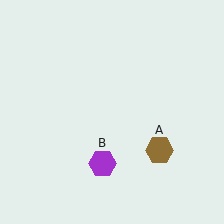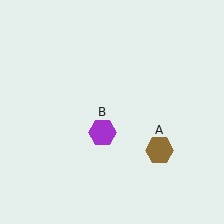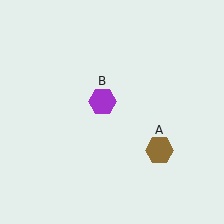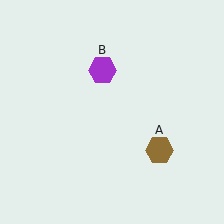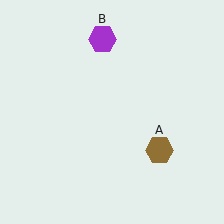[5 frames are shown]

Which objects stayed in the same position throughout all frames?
Brown hexagon (object A) remained stationary.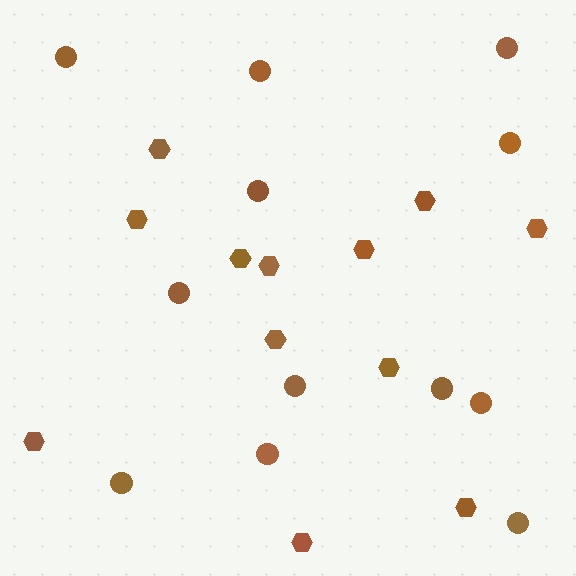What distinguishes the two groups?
There are 2 groups: one group of circles (12) and one group of hexagons (12).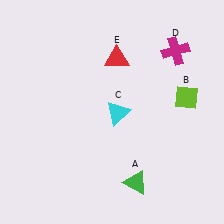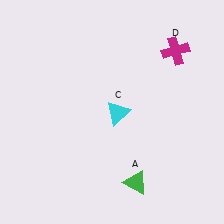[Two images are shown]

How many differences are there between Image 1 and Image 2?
There are 2 differences between the two images.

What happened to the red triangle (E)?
The red triangle (E) was removed in Image 2. It was in the top-right area of Image 1.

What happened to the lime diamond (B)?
The lime diamond (B) was removed in Image 2. It was in the top-right area of Image 1.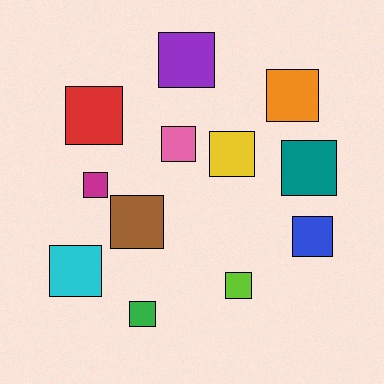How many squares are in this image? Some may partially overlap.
There are 12 squares.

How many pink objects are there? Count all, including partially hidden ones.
There is 1 pink object.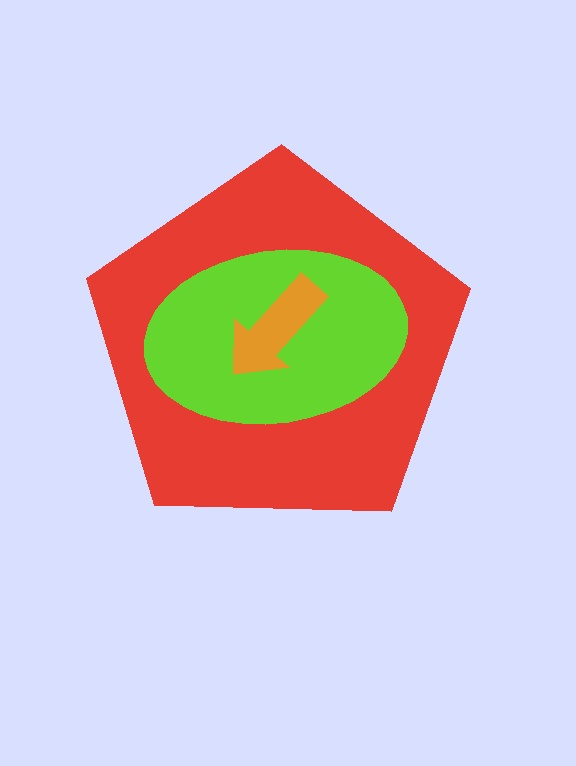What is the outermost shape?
The red pentagon.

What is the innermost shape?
The orange arrow.